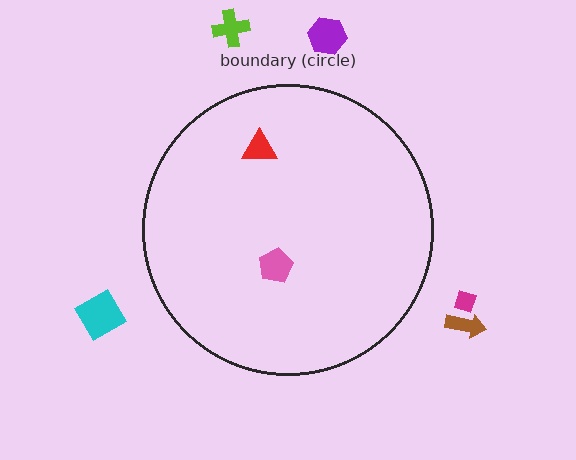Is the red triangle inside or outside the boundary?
Inside.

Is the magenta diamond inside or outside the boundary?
Outside.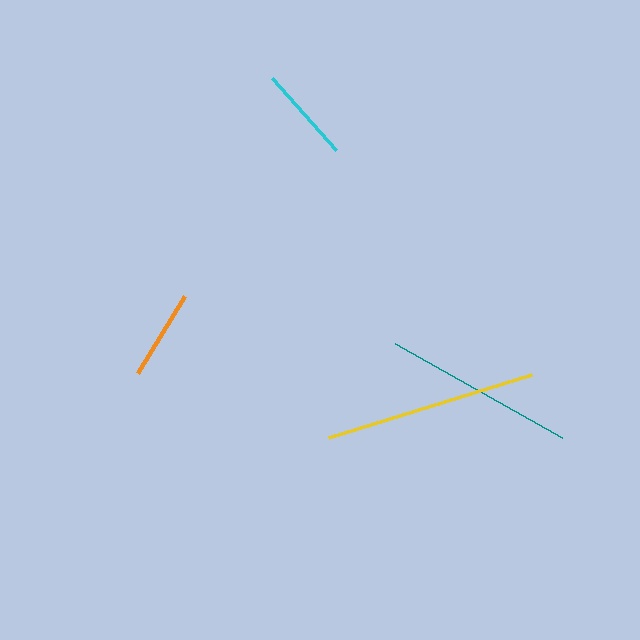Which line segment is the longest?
The yellow line is the longest at approximately 212 pixels.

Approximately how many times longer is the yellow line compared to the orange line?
The yellow line is approximately 2.4 times the length of the orange line.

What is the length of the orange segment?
The orange segment is approximately 90 pixels long.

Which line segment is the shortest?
The orange line is the shortest at approximately 90 pixels.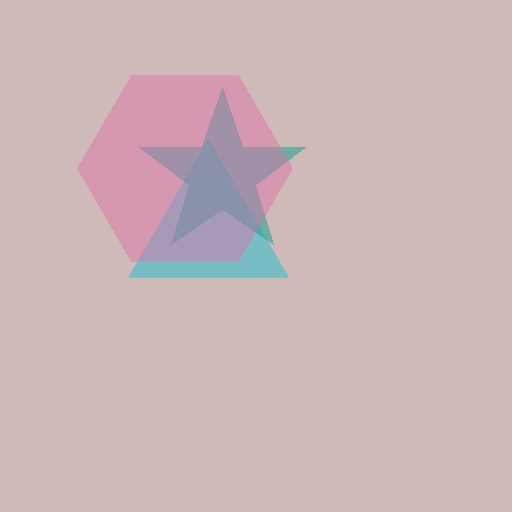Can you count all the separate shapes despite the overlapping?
Yes, there are 3 separate shapes.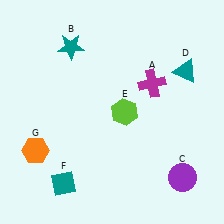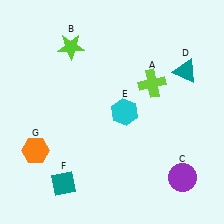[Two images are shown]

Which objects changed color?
A changed from magenta to lime. B changed from teal to lime. E changed from lime to cyan.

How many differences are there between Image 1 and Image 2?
There are 3 differences between the two images.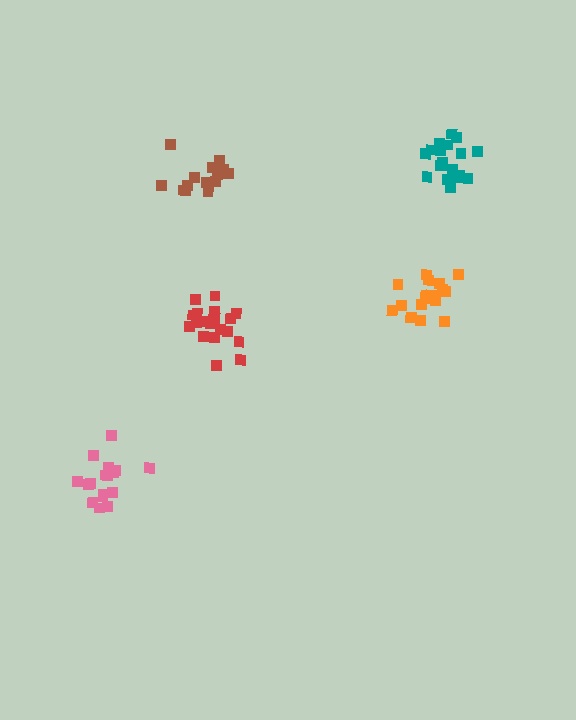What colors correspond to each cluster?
The clusters are colored: teal, pink, red, brown, orange.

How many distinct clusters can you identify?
There are 5 distinct clusters.